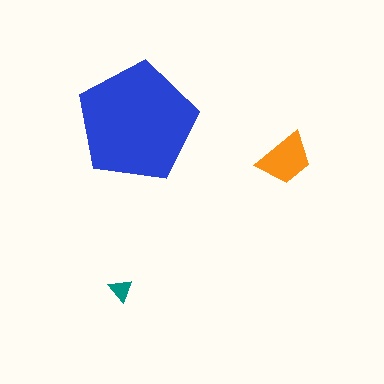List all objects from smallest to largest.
The teal triangle, the orange trapezoid, the blue pentagon.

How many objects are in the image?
There are 3 objects in the image.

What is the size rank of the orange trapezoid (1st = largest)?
2nd.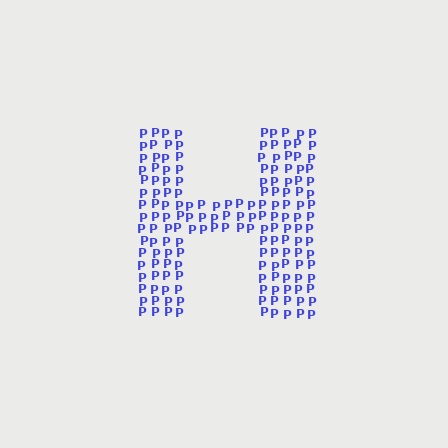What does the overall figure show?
The overall figure shows the letter H.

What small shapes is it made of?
It is made of small letter P's.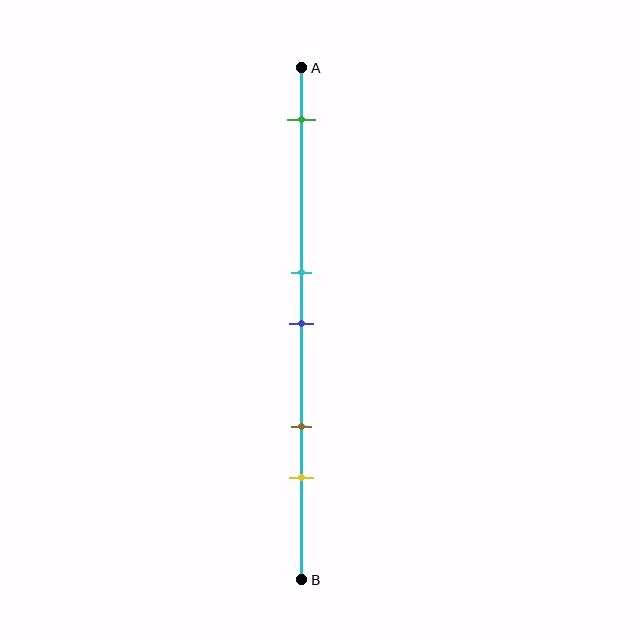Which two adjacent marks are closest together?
The cyan and blue marks are the closest adjacent pair.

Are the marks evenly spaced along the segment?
No, the marks are not evenly spaced.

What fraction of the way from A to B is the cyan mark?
The cyan mark is approximately 40% (0.4) of the way from A to B.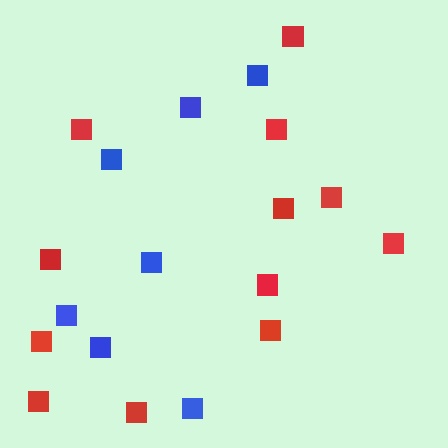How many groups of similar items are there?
There are 2 groups: one group of red squares (12) and one group of blue squares (7).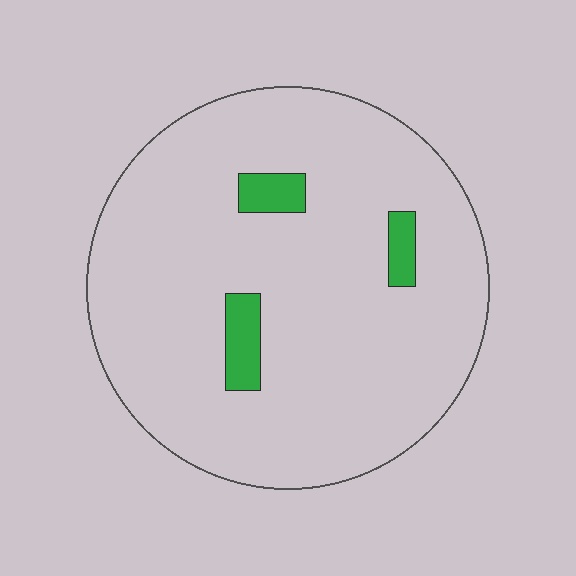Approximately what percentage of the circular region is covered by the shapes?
Approximately 5%.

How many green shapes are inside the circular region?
3.